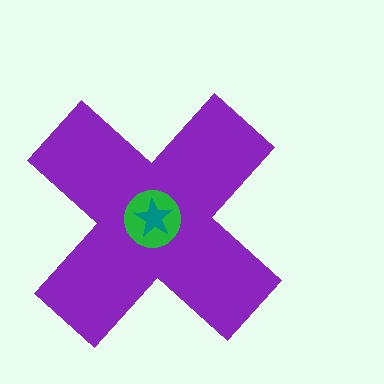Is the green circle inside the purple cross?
Yes.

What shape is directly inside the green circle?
The teal star.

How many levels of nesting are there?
3.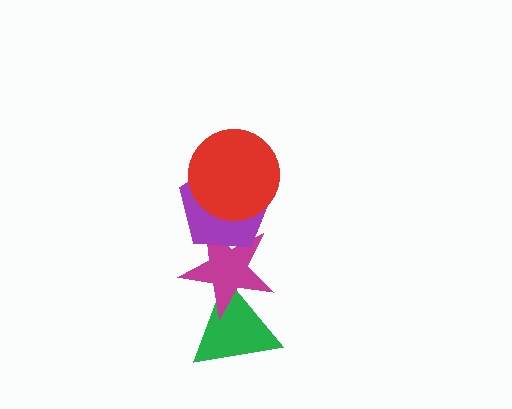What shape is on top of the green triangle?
The magenta star is on top of the green triangle.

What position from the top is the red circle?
The red circle is 1st from the top.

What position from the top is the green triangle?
The green triangle is 4th from the top.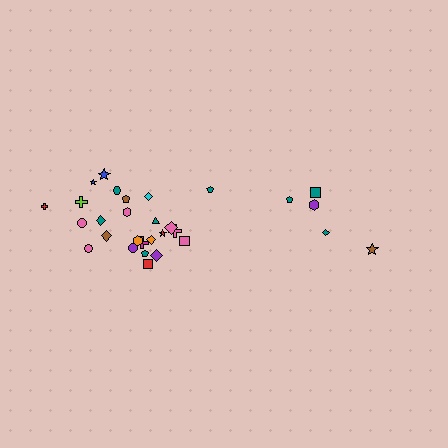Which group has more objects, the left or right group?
The left group.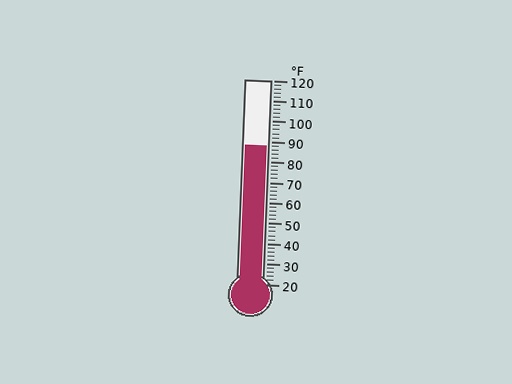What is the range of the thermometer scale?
The thermometer scale ranges from 20°F to 120°F.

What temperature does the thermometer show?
The thermometer shows approximately 88°F.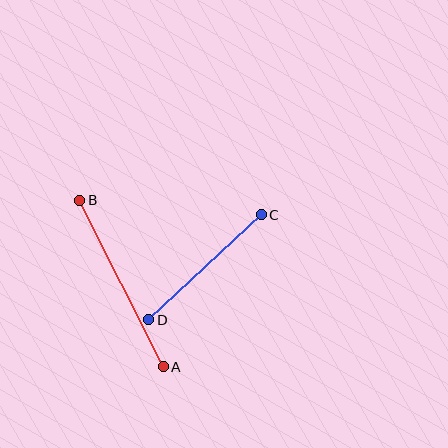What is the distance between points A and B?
The distance is approximately 186 pixels.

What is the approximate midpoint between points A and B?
The midpoint is at approximately (121, 283) pixels.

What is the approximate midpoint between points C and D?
The midpoint is at approximately (205, 267) pixels.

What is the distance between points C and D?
The distance is approximately 154 pixels.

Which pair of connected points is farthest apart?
Points A and B are farthest apart.